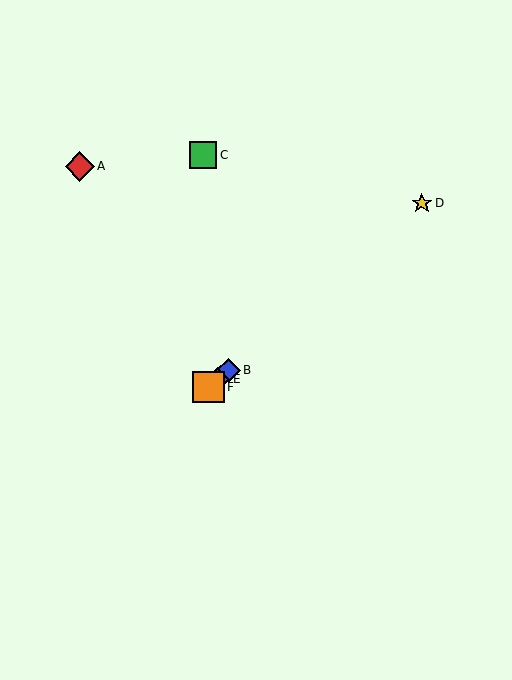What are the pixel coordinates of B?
Object B is at (228, 370).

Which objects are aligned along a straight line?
Objects B, D, E, F are aligned along a straight line.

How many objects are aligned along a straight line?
4 objects (B, D, E, F) are aligned along a straight line.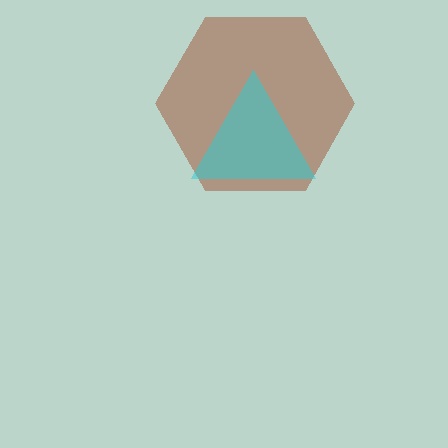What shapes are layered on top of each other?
The layered shapes are: a brown hexagon, a cyan triangle.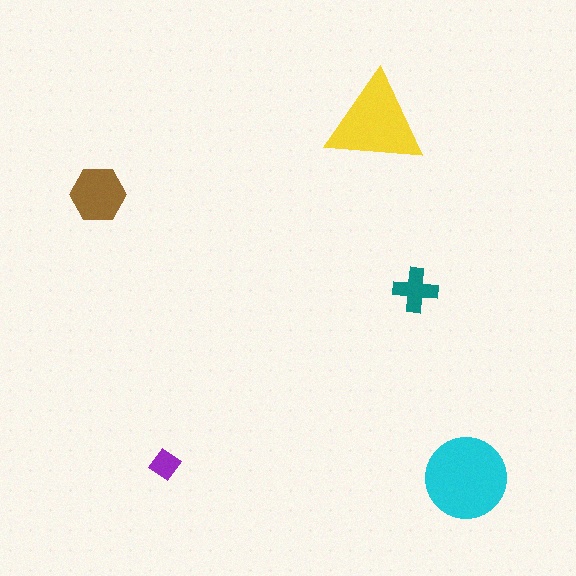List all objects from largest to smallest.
The cyan circle, the yellow triangle, the brown hexagon, the teal cross, the purple diamond.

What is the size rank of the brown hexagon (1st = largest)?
3rd.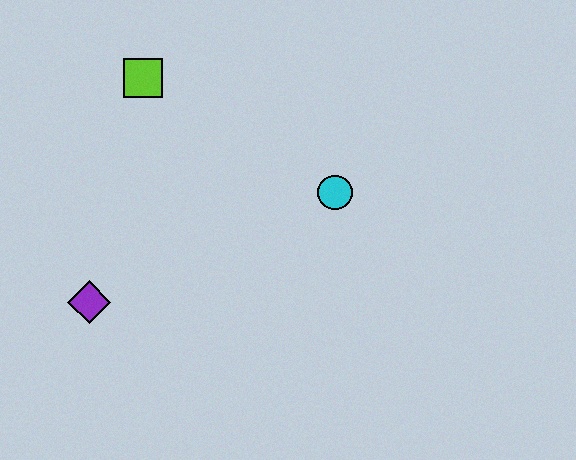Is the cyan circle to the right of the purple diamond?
Yes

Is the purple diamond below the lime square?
Yes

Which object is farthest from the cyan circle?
The purple diamond is farthest from the cyan circle.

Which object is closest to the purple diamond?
The lime square is closest to the purple diamond.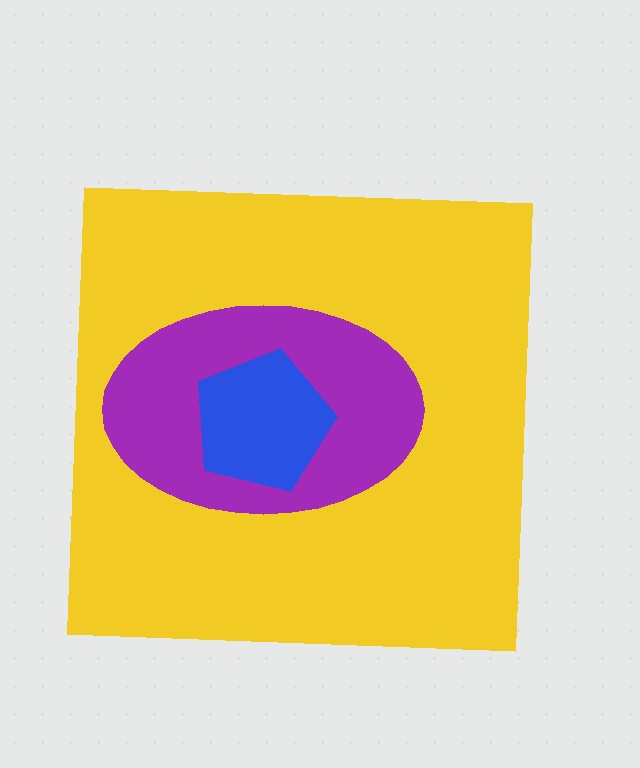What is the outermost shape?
The yellow square.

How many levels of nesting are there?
3.